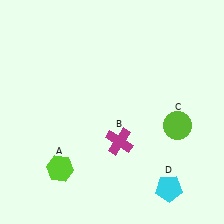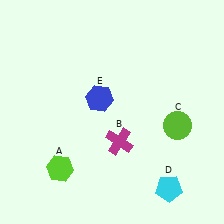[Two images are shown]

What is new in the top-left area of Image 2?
A blue hexagon (E) was added in the top-left area of Image 2.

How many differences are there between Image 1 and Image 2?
There is 1 difference between the two images.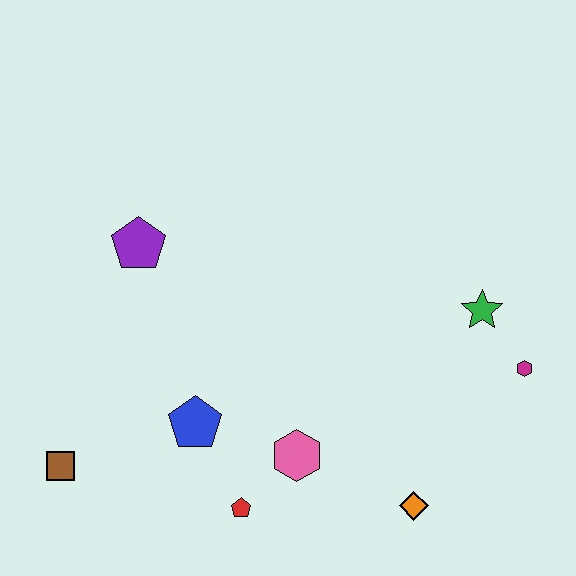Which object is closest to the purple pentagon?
The blue pentagon is closest to the purple pentagon.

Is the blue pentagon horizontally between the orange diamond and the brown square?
Yes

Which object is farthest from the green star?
The brown square is farthest from the green star.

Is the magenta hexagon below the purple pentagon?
Yes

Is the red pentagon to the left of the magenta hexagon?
Yes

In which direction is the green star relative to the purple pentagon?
The green star is to the right of the purple pentagon.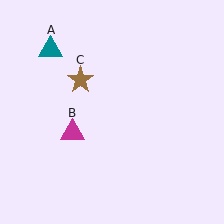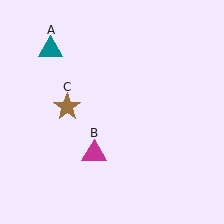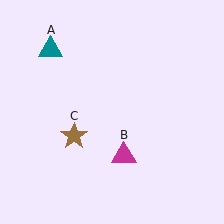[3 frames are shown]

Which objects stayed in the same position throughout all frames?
Teal triangle (object A) remained stationary.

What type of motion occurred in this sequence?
The magenta triangle (object B), brown star (object C) rotated counterclockwise around the center of the scene.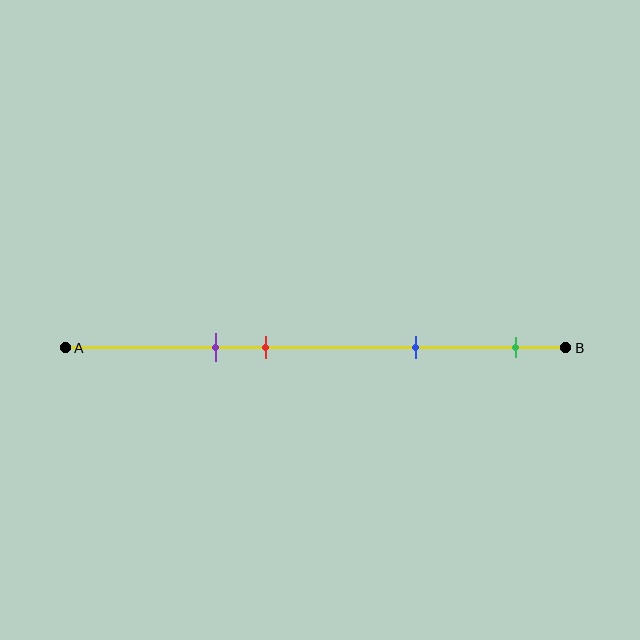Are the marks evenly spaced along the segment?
No, the marks are not evenly spaced.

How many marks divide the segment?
There are 4 marks dividing the segment.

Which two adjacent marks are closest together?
The purple and red marks are the closest adjacent pair.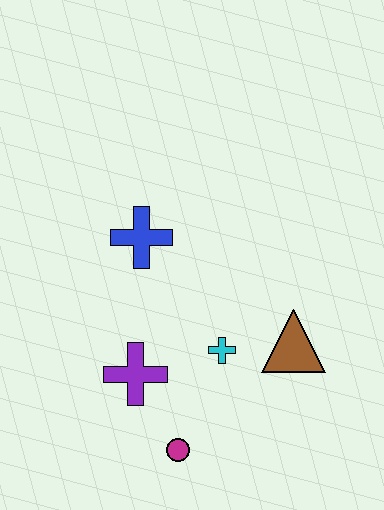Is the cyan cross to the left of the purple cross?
No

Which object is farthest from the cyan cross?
The blue cross is farthest from the cyan cross.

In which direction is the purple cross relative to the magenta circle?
The purple cross is above the magenta circle.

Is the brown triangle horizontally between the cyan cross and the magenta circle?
No